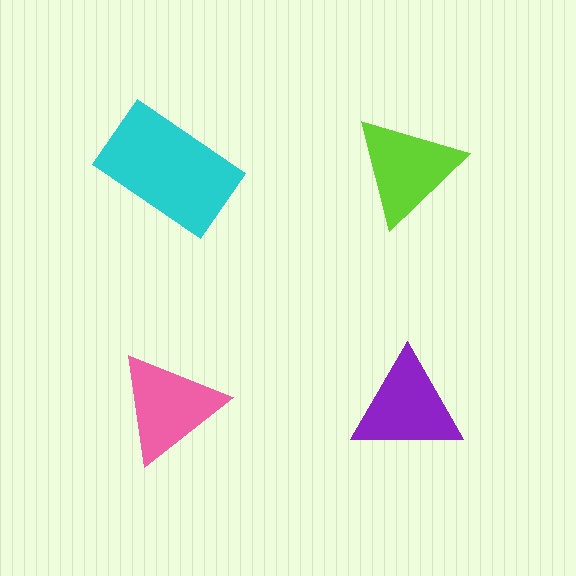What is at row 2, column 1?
A pink triangle.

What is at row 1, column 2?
A lime triangle.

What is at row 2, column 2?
A purple triangle.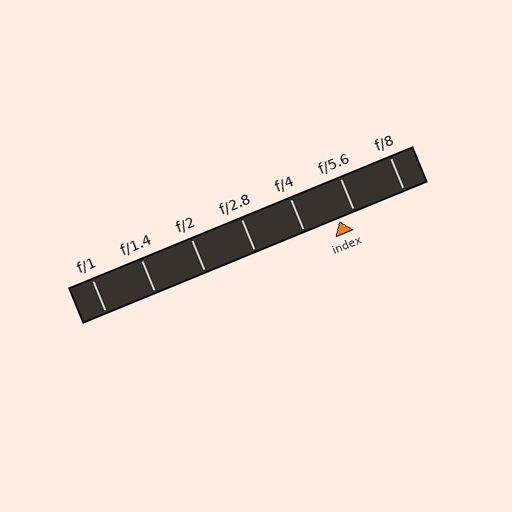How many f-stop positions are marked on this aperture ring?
There are 7 f-stop positions marked.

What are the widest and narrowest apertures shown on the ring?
The widest aperture shown is f/1 and the narrowest is f/8.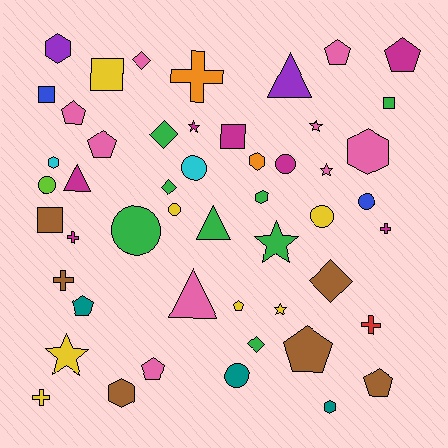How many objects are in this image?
There are 50 objects.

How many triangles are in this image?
There are 4 triangles.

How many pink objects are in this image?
There are 9 pink objects.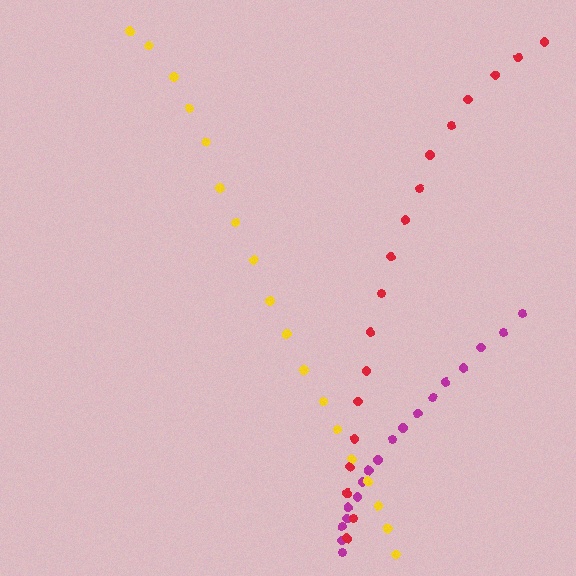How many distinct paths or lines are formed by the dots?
There are 3 distinct paths.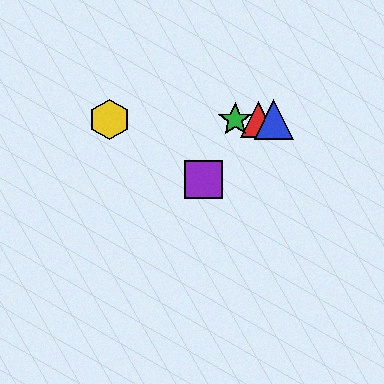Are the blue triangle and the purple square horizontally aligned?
No, the blue triangle is at y≈120 and the purple square is at y≈180.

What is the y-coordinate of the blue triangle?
The blue triangle is at y≈120.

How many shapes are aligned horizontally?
4 shapes (the red triangle, the blue triangle, the green star, the yellow hexagon) are aligned horizontally.